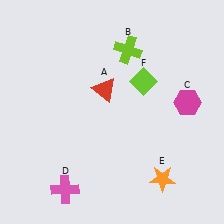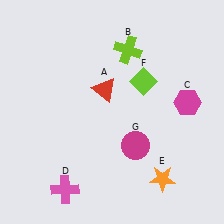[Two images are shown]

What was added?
A magenta circle (G) was added in Image 2.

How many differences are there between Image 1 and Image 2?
There is 1 difference between the two images.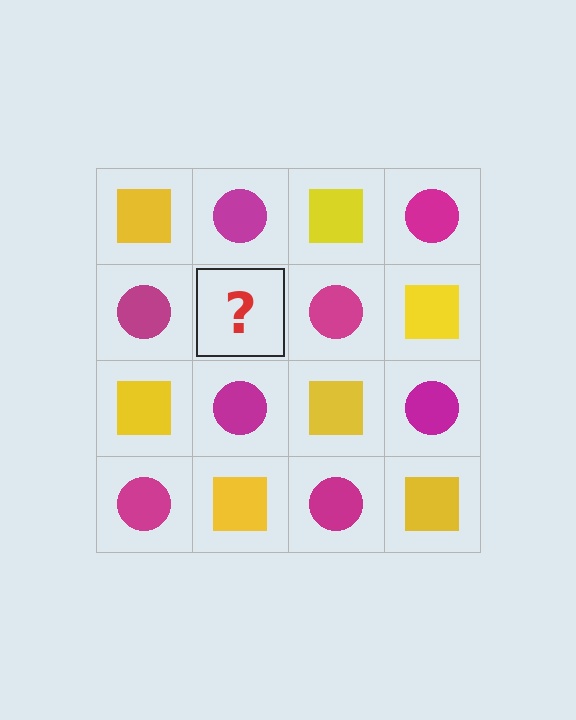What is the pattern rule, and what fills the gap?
The rule is that it alternates yellow square and magenta circle in a checkerboard pattern. The gap should be filled with a yellow square.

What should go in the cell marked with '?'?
The missing cell should contain a yellow square.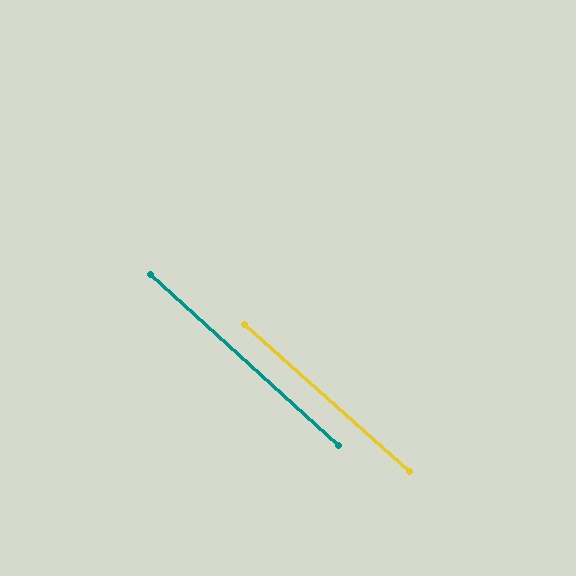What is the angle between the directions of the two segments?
Approximately 1 degree.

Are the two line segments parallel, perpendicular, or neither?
Parallel — their directions differ by only 0.6°.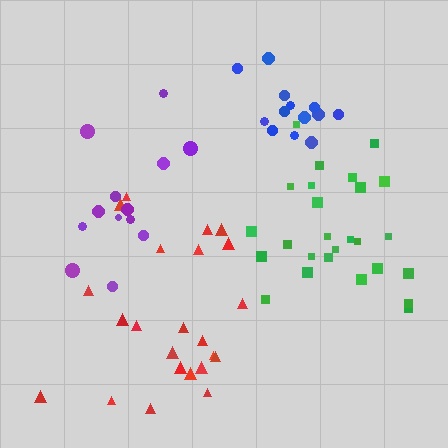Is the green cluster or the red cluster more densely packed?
Green.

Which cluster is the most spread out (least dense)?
Purple.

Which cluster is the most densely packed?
Blue.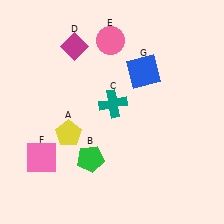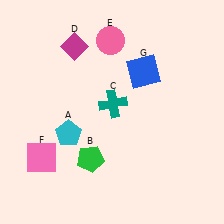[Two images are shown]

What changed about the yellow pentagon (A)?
In Image 1, A is yellow. In Image 2, it changed to cyan.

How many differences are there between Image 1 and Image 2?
There is 1 difference between the two images.